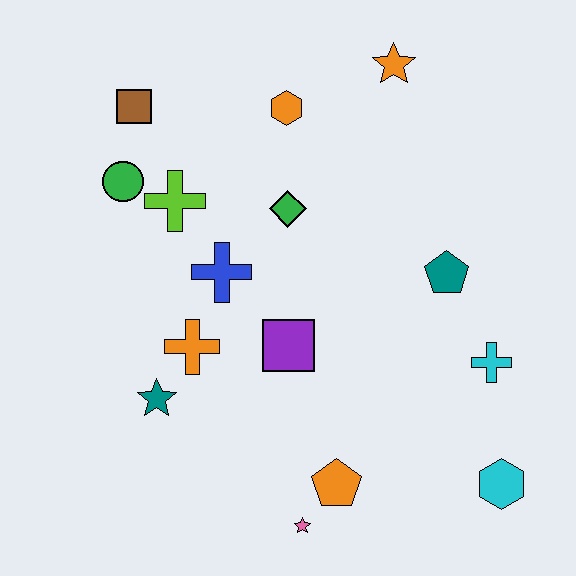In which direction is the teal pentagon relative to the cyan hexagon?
The teal pentagon is above the cyan hexagon.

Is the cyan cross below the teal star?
No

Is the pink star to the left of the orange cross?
No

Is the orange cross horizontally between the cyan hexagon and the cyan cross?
No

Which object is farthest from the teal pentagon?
The brown square is farthest from the teal pentagon.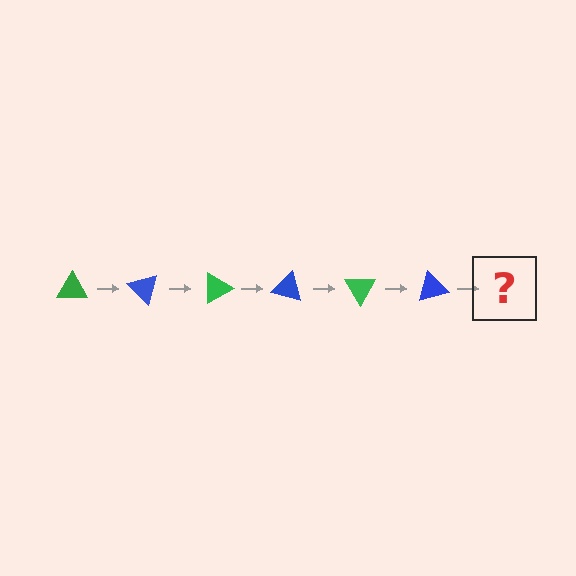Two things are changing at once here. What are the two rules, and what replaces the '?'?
The two rules are that it rotates 45 degrees each step and the color cycles through green and blue. The '?' should be a green triangle, rotated 270 degrees from the start.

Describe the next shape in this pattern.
It should be a green triangle, rotated 270 degrees from the start.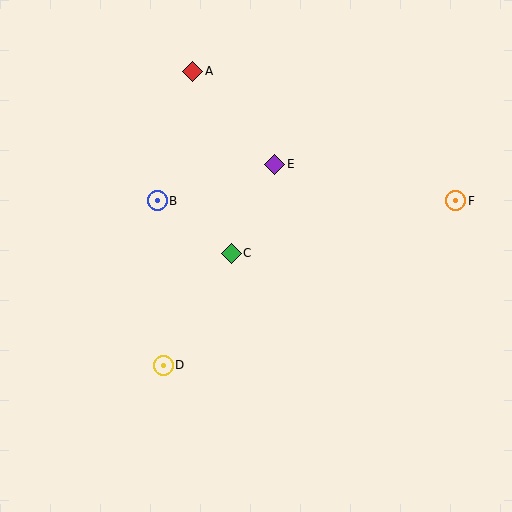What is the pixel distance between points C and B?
The distance between C and B is 90 pixels.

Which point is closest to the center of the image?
Point C at (231, 253) is closest to the center.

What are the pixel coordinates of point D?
Point D is at (163, 365).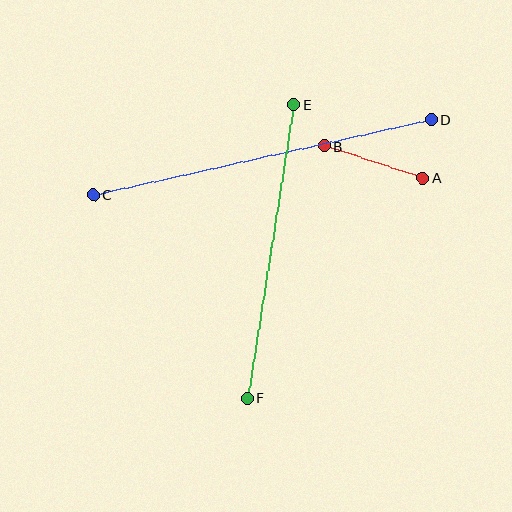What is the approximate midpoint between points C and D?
The midpoint is at approximately (262, 157) pixels.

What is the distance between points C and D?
The distance is approximately 346 pixels.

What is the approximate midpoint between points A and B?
The midpoint is at approximately (373, 162) pixels.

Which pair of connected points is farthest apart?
Points C and D are farthest apart.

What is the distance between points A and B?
The distance is approximately 104 pixels.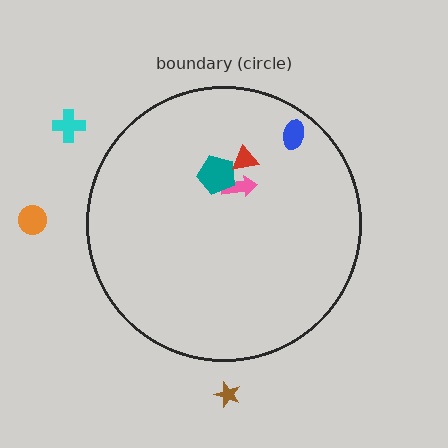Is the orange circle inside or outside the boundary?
Outside.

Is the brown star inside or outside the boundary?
Outside.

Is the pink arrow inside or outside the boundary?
Inside.